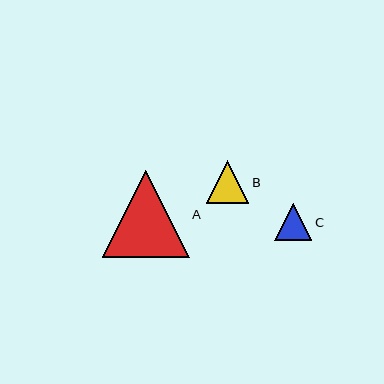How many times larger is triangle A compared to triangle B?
Triangle A is approximately 2.0 times the size of triangle B.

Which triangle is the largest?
Triangle A is the largest with a size of approximately 87 pixels.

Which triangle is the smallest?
Triangle C is the smallest with a size of approximately 37 pixels.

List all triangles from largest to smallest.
From largest to smallest: A, B, C.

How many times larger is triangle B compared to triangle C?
Triangle B is approximately 1.2 times the size of triangle C.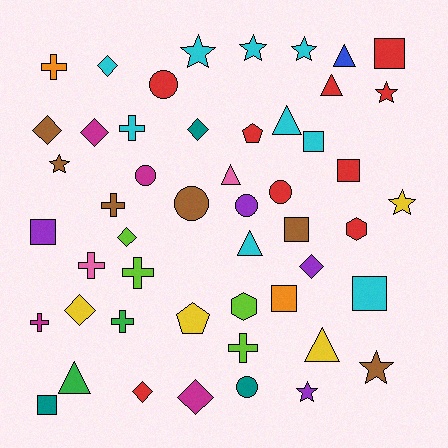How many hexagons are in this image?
There are 2 hexagons.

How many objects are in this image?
There are 50 objects.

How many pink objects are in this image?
There are 2 pink objects.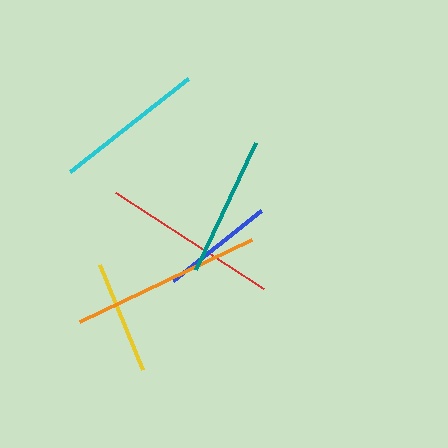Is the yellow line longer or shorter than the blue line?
The yellow line is longer than the blue line.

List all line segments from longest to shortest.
From longest to shortest: orange, red, cyan, teal, yellow, blue.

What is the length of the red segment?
The red segment is approximately 176 pixels long.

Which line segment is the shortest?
The blue line is the shortest at approximately 111 pixels.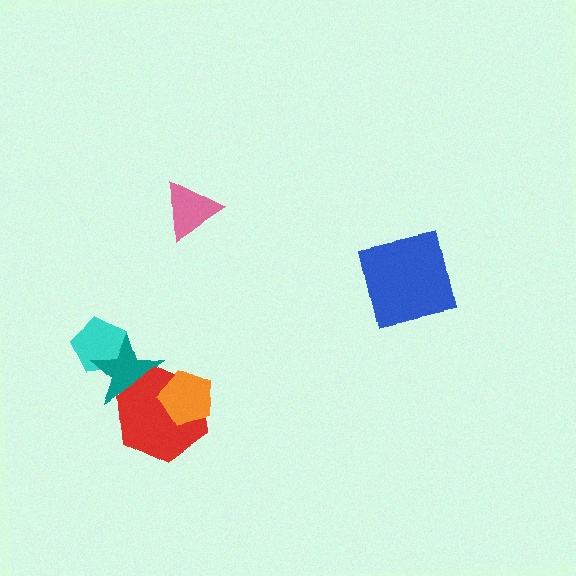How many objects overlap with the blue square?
0 objects overlap with the blue square.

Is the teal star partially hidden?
Yes, it is partially covered by another shape.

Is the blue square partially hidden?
No, no other shape covers it.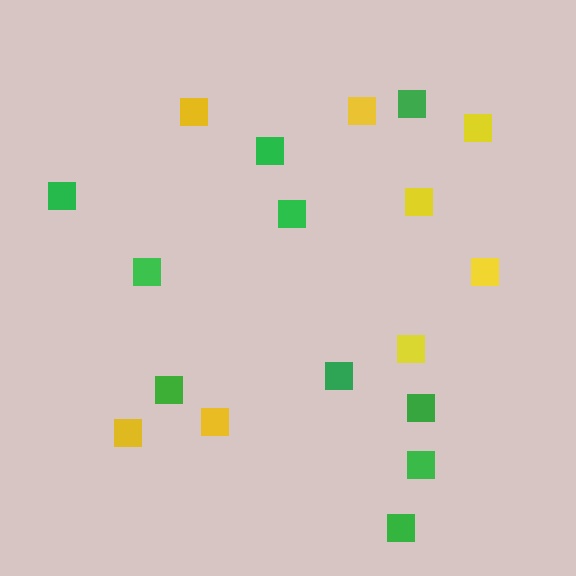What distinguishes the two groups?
There are 2 groups: one group of green squares (10) and one group of yellow squares (8).